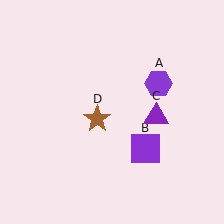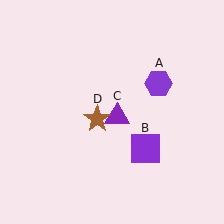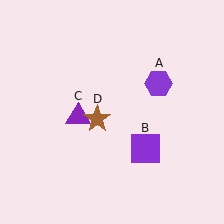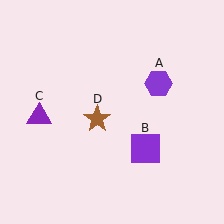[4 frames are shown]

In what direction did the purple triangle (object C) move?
The purple triangle (object C) moved left.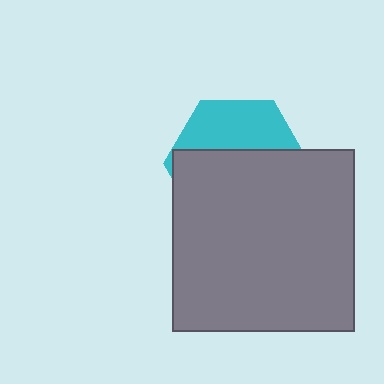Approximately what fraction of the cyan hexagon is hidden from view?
Roughly 63% of the cyan hexagon is hidden behind the gray square.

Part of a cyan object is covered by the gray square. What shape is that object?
It is a hexagon.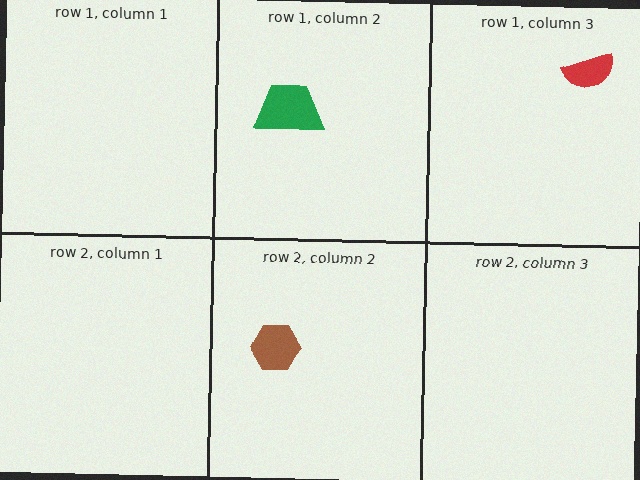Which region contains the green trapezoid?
The row 1, column 2 region.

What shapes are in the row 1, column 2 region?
The green trapezoid.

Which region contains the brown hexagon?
The row 2, column 2 region.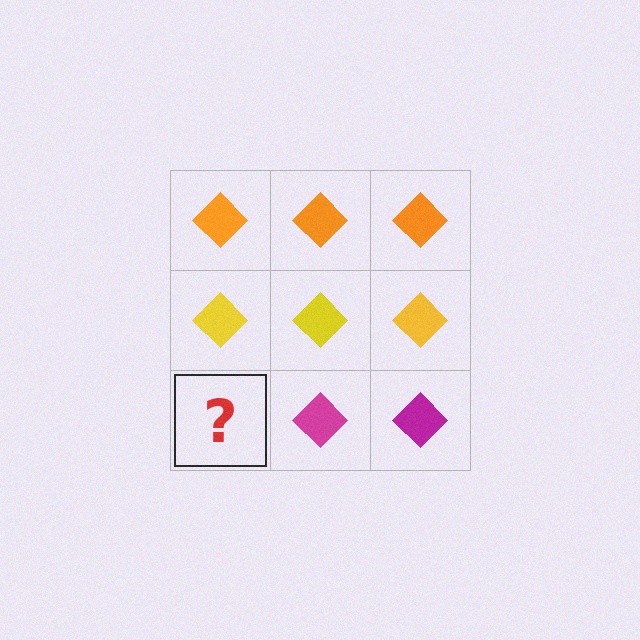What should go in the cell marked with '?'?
The missing cell should contain a magenta diamond.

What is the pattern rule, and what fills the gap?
The rule is that each row has a consistent color. The gap should be filled with a magenta diamond.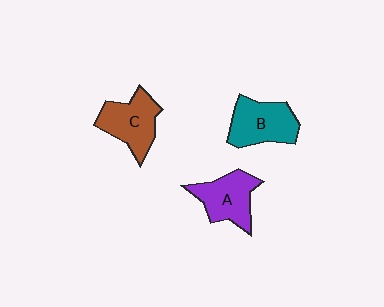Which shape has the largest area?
Shape B (teal).